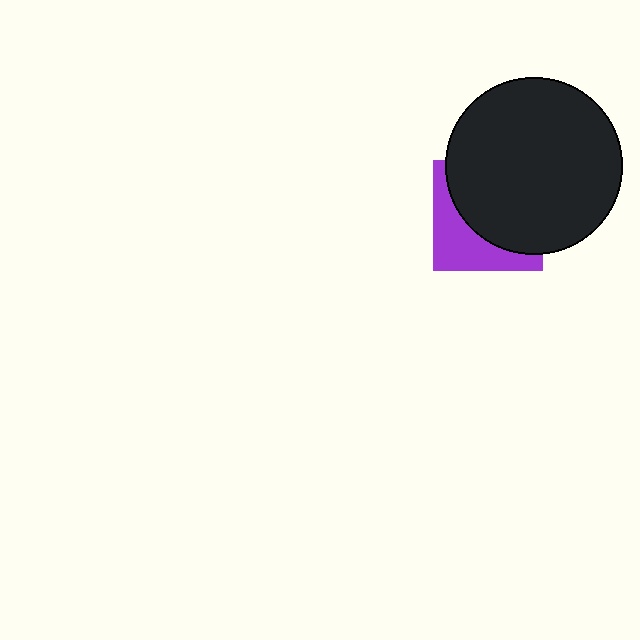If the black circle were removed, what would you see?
You would see the complete purple square.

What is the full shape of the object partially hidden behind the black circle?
The partially hidden object is a purple square.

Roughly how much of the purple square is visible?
A small part of it is visible (roughly 38%).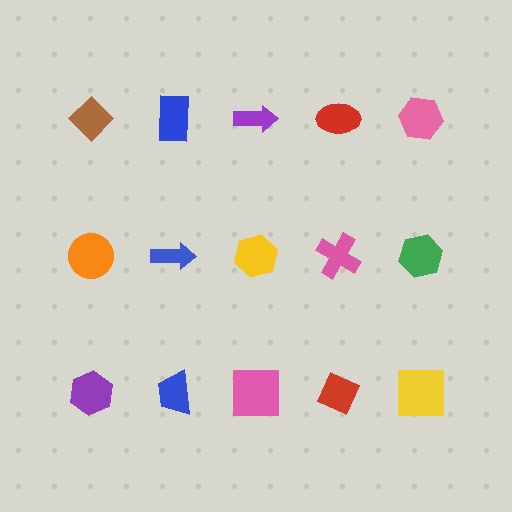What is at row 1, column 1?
A brown diamond.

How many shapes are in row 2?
5 shapes.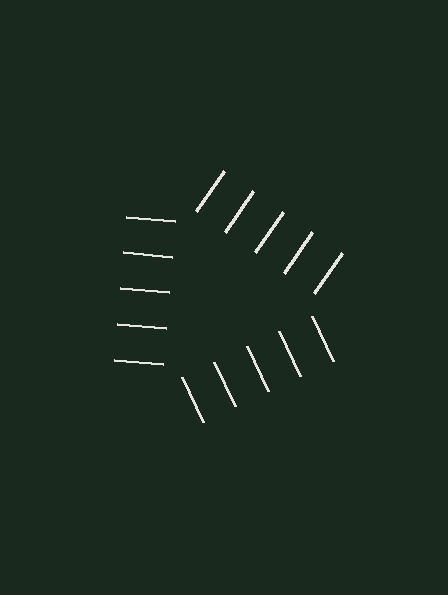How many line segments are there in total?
15 — 5 along each of the 3 edges.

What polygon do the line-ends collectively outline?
An illusory triangle — the line segments terminate on its edges but no continuous stroke is drawn.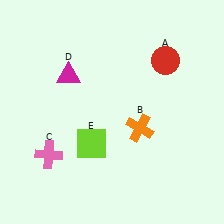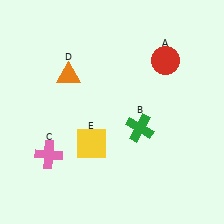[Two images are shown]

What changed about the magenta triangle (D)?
In Image 1, D is magenta. In Image 2, it changed to orange.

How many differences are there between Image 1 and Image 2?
There are 3 differences between the two images.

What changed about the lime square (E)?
In Image 1, E is lime. In Image 2, it changed to yellow.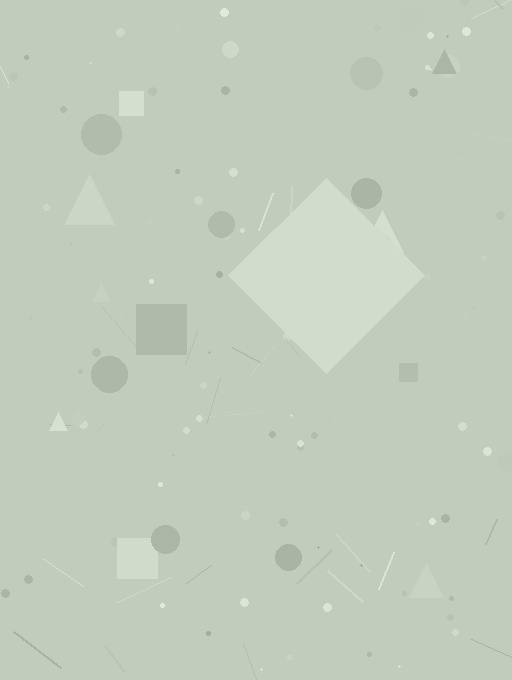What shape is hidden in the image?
A diamond is hidden in the image.